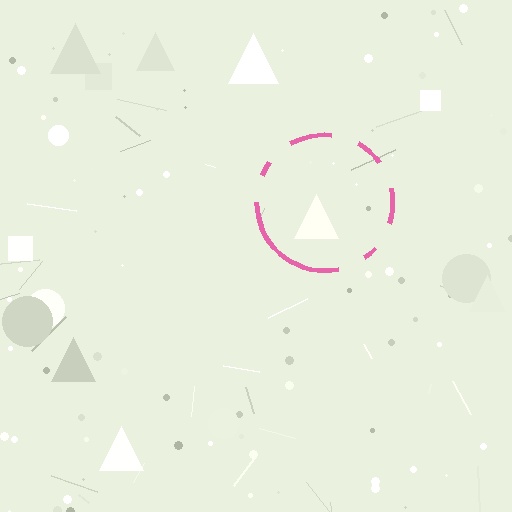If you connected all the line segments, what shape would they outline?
They would outline a circle.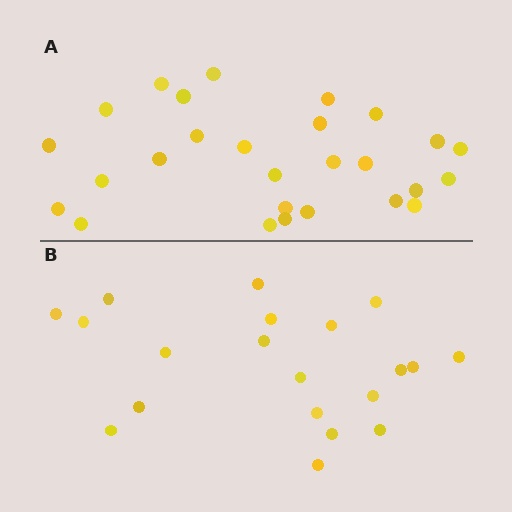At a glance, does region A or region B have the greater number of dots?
Region A (the top region) has more dots.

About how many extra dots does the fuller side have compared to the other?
Region A has roughly 8 or so more dots than region B.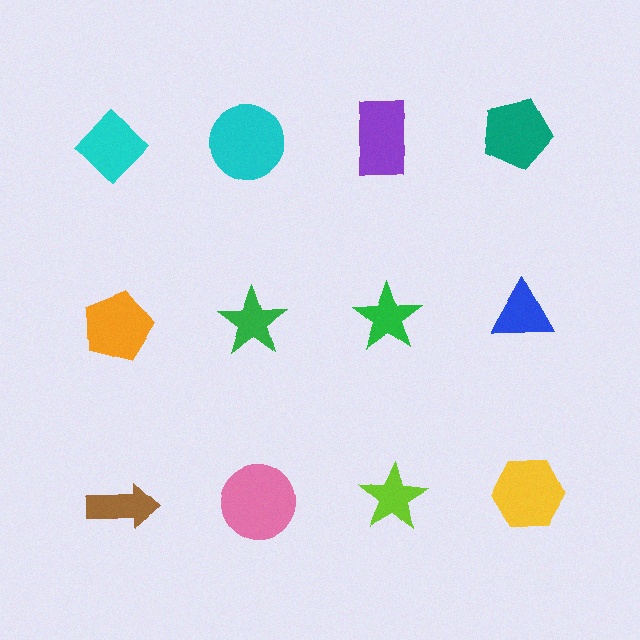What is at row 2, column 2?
A green star.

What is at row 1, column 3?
A purple rectangle.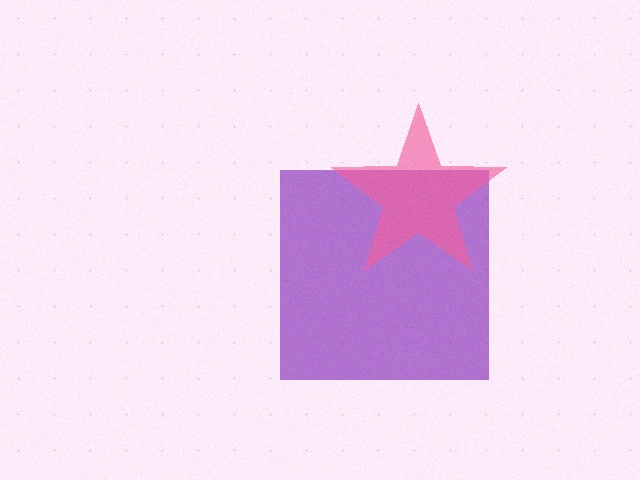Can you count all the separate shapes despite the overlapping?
Yes, there are 2 separate shapes.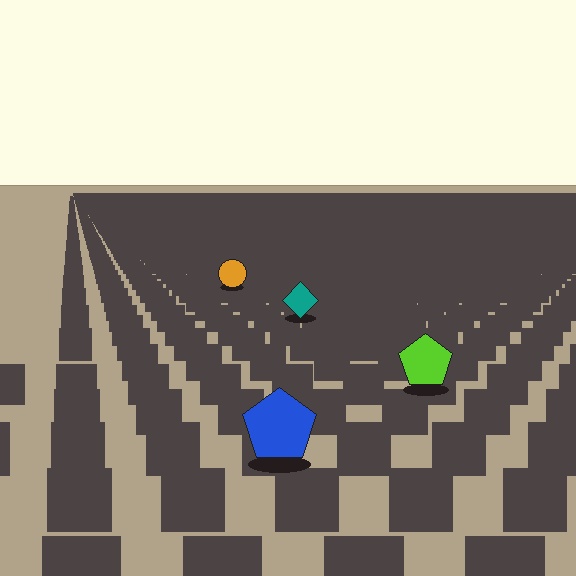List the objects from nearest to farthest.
From nearest to farthest: the blue pentagon, the lime pentagon, the teal diamond, the orange circle.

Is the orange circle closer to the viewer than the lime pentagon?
No. The lime pentagon is closer — you can tell from the texture gradient: the ground texture is coarser near it.